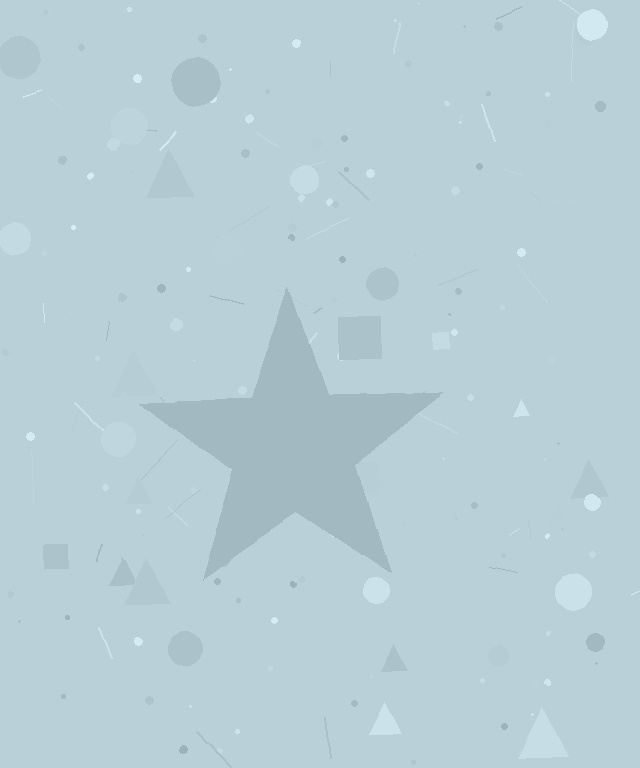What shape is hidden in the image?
A star is hidden in the image.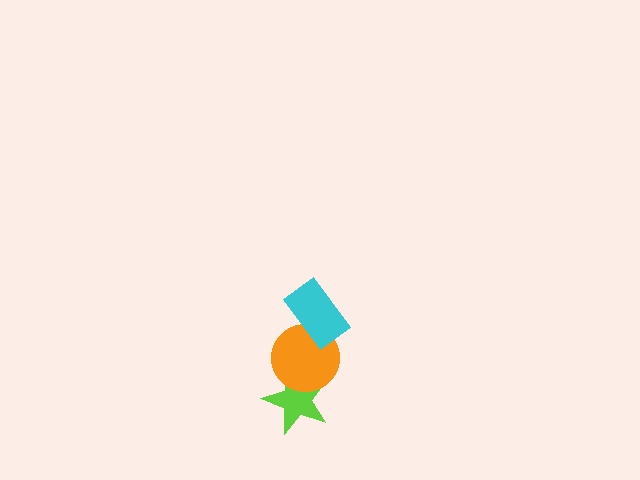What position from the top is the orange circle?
The orange circle is 2nd from the top.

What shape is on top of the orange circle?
The cyan rectangle is on top of the orange circle.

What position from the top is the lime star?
The lime star is 3rd from the top.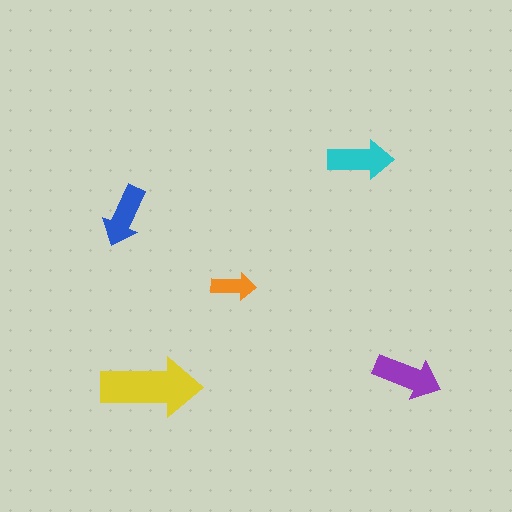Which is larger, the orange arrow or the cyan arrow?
The cyan one.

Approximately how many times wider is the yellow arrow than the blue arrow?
About 1.5 times wider.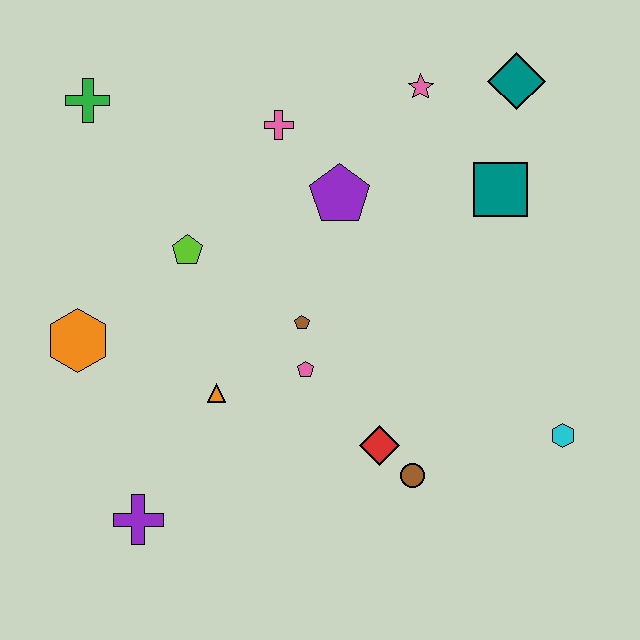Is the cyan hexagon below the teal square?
Yes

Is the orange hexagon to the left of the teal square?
Yes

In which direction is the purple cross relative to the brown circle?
The purple cross is to the left of the brown circle.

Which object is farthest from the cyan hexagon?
The green cross is farthest from the cyan hexagon.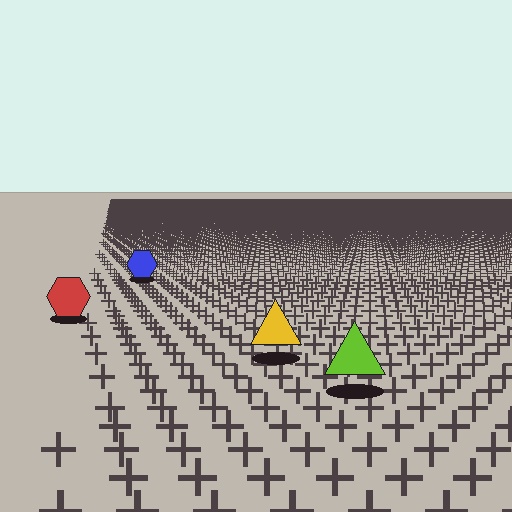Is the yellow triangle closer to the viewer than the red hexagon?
Yes. The yellow triangle is closer — you can tell from the texture gradient: the ground texture is coarser near it.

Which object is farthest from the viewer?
The blue hexagon is farthest from the viewer. It appears smaller and the ground texture around it is denser.